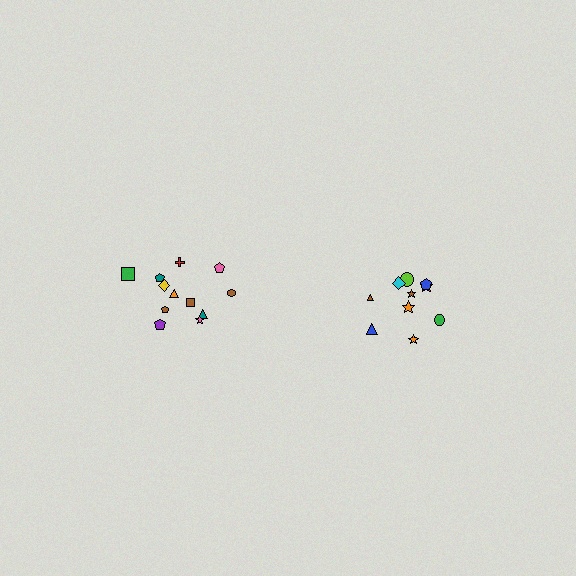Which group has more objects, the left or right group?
The left group.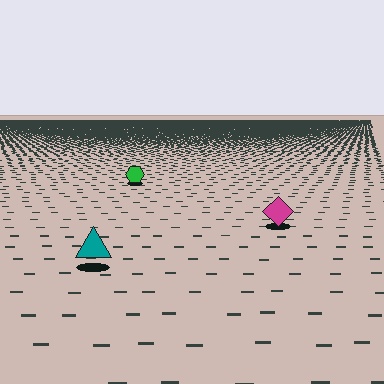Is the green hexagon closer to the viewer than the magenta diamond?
No. The magenta diamond is closer — you can tell from the texture gradient: the ground texture is coarser near it.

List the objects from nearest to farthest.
From nearest to farthest: the teal triangle, the magenta diamond, the green hexagon.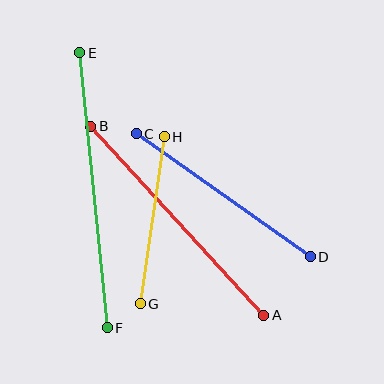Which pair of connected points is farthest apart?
Points E and F are farthest apart.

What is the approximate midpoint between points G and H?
The midpoint is at approximately (152, 220) pixels.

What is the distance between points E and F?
The distance is approximately 277 pixels.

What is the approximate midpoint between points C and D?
The midpoint is at approximately (223, 195) pixels.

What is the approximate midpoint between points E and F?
The midpoint is at approximately (93, 190) pixels.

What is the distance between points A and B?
The distance is approximately 256 pixels.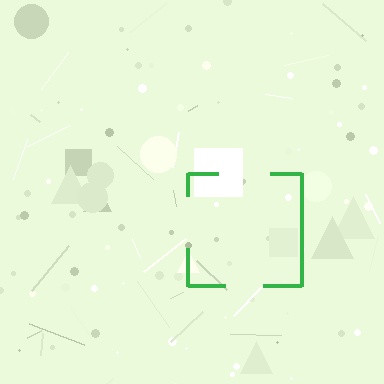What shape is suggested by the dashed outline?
The dashed outline suggests a square.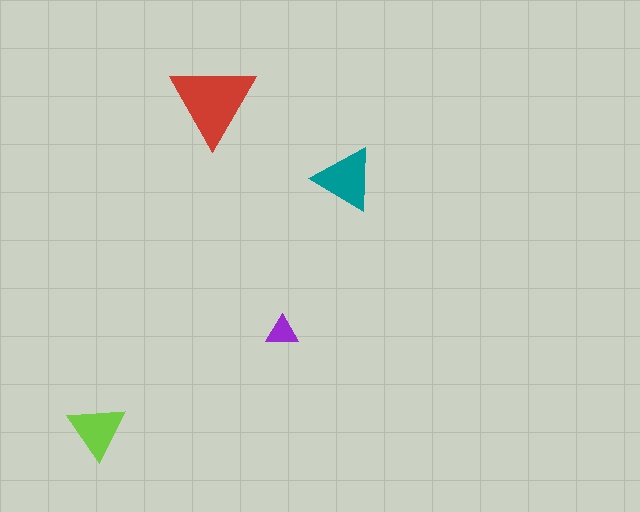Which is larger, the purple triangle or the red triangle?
The red one.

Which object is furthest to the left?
The lime triangle is leftmost.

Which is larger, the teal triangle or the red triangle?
The red one.